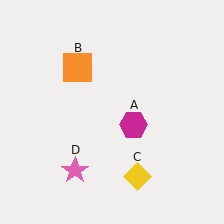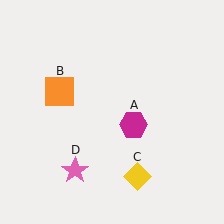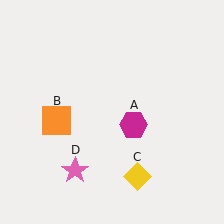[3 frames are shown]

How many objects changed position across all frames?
1 object changed position: orange square (object B).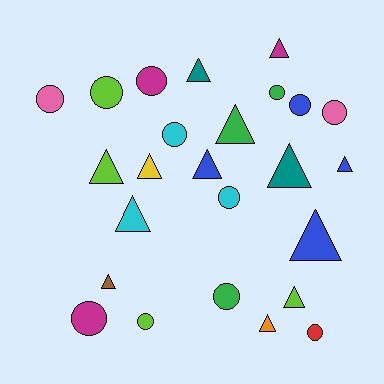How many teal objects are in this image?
There are 2 teal objects.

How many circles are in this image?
There are 12 circles.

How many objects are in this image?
There are 25 objects.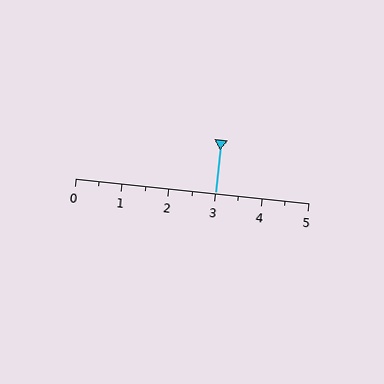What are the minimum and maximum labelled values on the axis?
The axis runs from 0 to 5.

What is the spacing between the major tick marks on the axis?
The major ticks are spaced 1 apart.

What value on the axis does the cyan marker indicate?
The marker indicates approximately 3.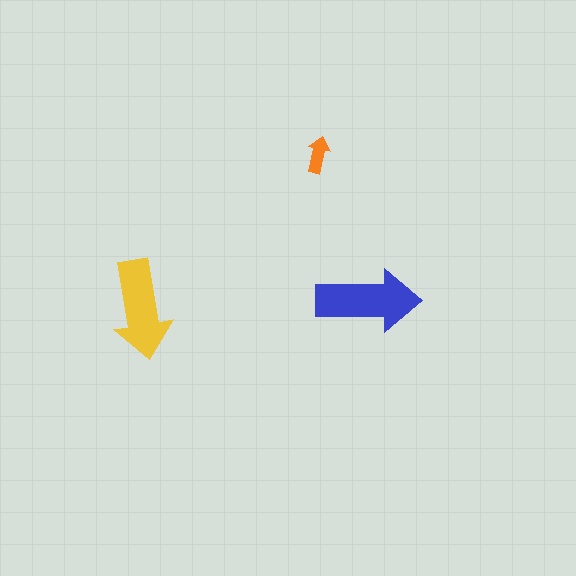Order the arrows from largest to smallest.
the blue one, the yellow one, the orange one.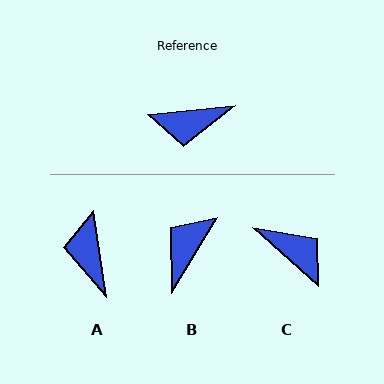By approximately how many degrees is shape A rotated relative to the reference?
Approximately 87 degrees clockwise.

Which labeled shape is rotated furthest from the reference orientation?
C, about 132 degrees away.